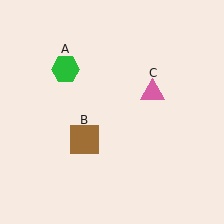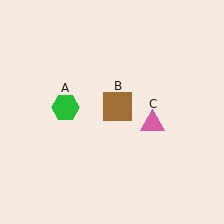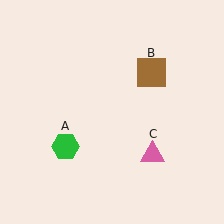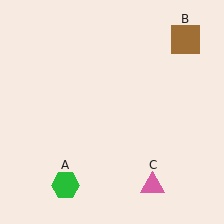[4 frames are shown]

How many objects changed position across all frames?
3 objects changed position: green hexagon (object A), brown square (object B), pink triangle (object C).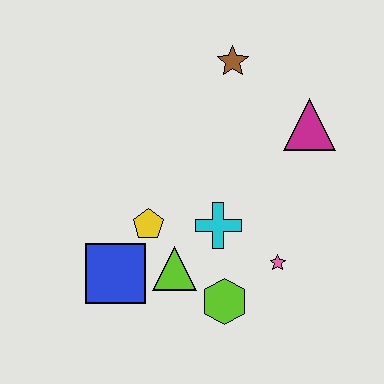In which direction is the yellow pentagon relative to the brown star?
The yellow pentagon is below the brown star.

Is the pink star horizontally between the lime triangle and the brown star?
No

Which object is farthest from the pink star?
The brown star is farthest from the pink star.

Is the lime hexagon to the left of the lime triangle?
No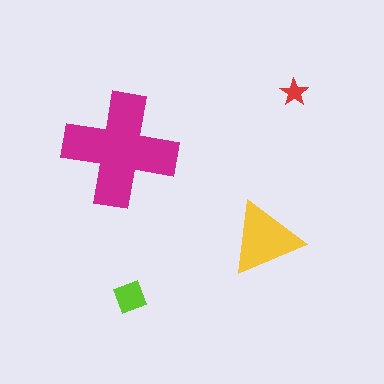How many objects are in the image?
There are 4 objects in the image.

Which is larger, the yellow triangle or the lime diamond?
The yellow triangle.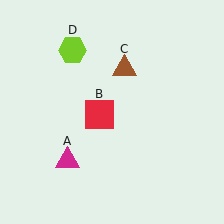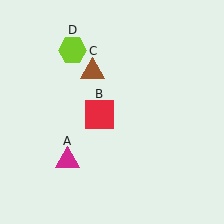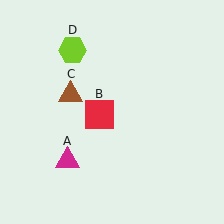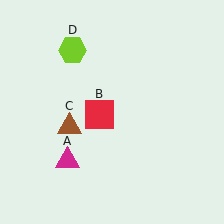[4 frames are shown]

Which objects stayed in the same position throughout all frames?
Magenta triangle (object A) and red square (object B) and lime hexagon (object D) remained stationary.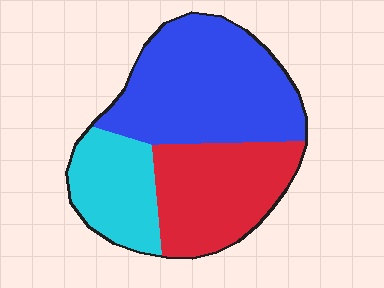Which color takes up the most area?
Blue, at roughly 45%.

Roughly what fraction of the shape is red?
Red takes up about one third (1/3) of the shape.